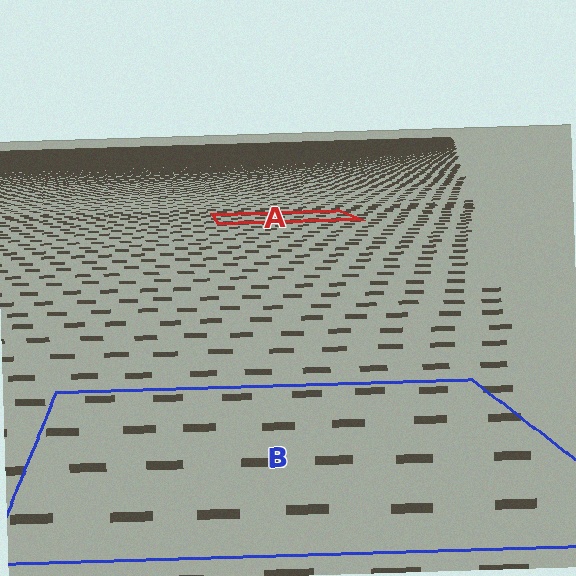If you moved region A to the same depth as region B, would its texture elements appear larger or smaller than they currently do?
They would appear larger. At a closer depth, the same texture elements are projected at a bigger on-screen size.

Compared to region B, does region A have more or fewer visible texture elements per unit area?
Region A has more texture elements per unit area — they are packed more densely because it is farther away.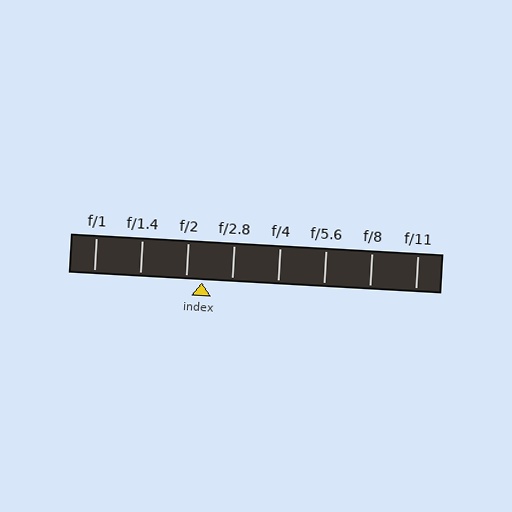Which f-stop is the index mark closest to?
The index mark is closest to f/2.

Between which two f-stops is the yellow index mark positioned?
The index mark is between f/2 and f/2.8.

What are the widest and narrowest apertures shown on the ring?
The widest aperture shown is f/1 and the narrowest is f/11.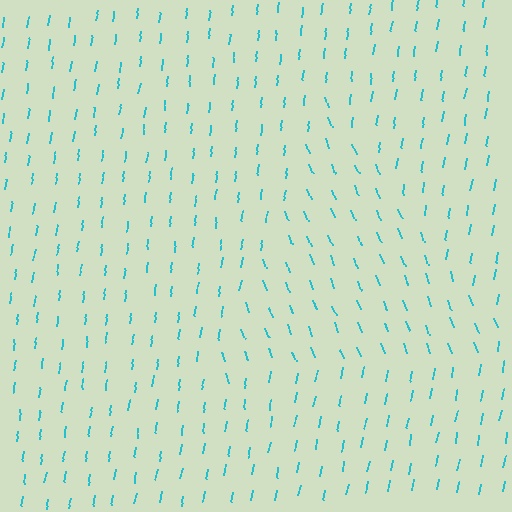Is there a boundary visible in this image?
Yes, there is a texture boundary formed by a change in line orientation.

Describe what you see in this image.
The image is filled with small cyan line segments. A triangle region in the image has lines oriented differently from the surrounding lines, creating a visible texture boundary.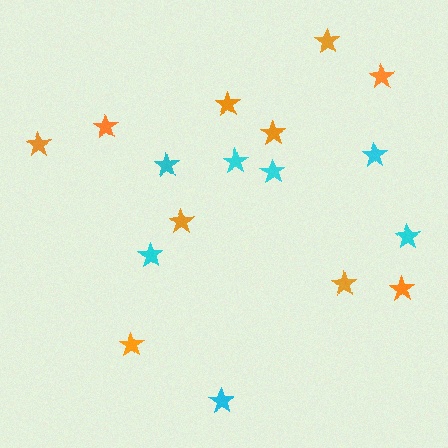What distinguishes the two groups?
There are 2 groups: one group of orange stars (10) and one group of cyan stars (7).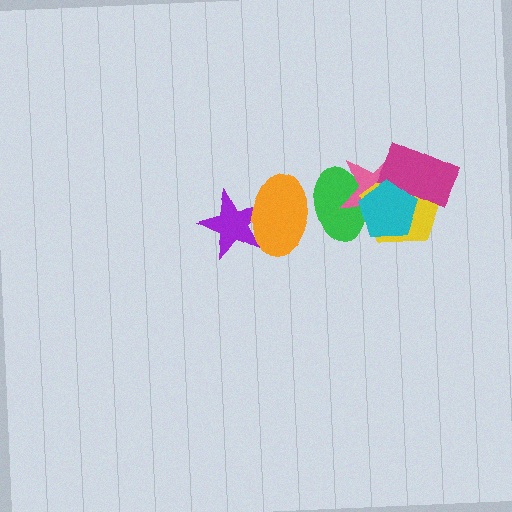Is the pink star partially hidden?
Yes, it is partially covered by another shape.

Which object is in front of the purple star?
The orange ellipse is in front of the purple star.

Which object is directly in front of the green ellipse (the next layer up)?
The pink star is directly in front of the green ellipse.